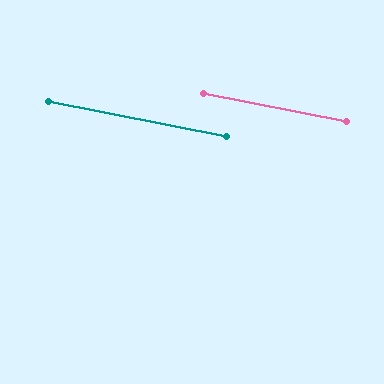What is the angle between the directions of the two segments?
Approximately 0 degrees.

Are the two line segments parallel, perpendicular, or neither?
Parallel — their directions differ by only 0.4°.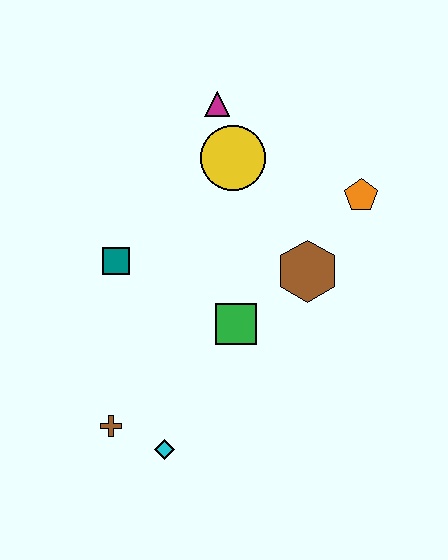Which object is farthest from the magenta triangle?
The cyan diamond is farthest from the magenta triangle.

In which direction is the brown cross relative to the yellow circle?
The brown cross is below the yellow circle.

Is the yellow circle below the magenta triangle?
Yes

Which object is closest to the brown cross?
The cyan diamond is closest to the brown cross.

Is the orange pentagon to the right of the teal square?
Yes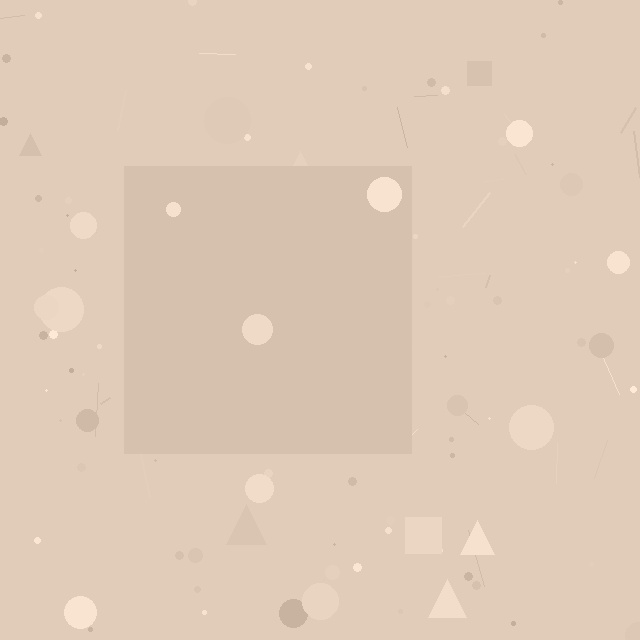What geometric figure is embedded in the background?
A square is embedded in the background.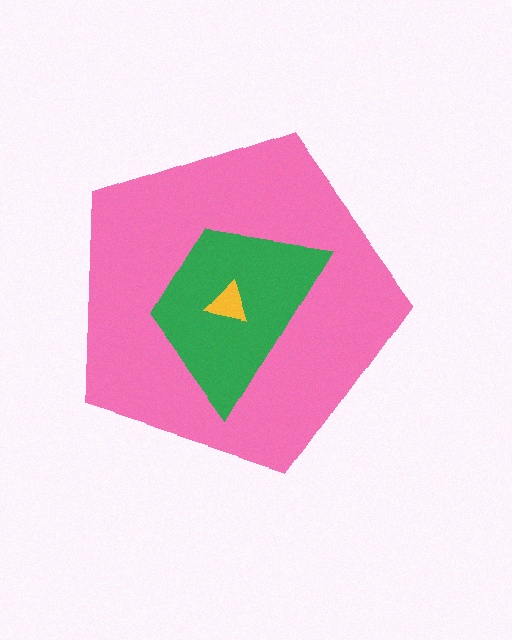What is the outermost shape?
The pink pentagon.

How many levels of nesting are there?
3.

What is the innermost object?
The yellow triangle.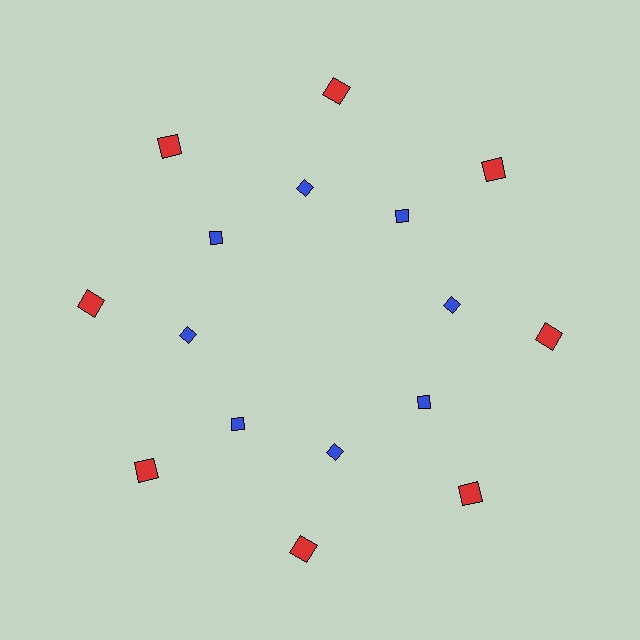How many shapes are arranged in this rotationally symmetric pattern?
There are 16 shapes, arranged in 8 groups of 2.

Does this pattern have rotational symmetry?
Yes, this pattern has 8-fold rotational symmetry. It looks the same after rotating 45 degrees around the center.